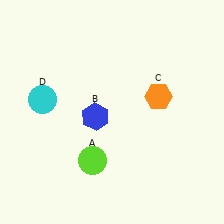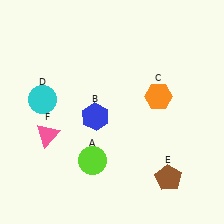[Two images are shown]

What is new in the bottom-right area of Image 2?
A brown pentagon (E) was added in the bottom-right area of Image 2.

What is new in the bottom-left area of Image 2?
A pink triangle (F) was added in the bottom-left area of Image 2.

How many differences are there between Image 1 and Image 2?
There are 2 differences between the two images.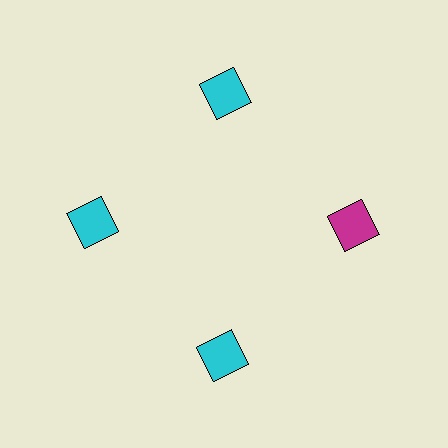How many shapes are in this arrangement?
There are 4 shapes arranged in a ring pattern.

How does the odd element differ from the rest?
It has a different color: magenta instead of cyan.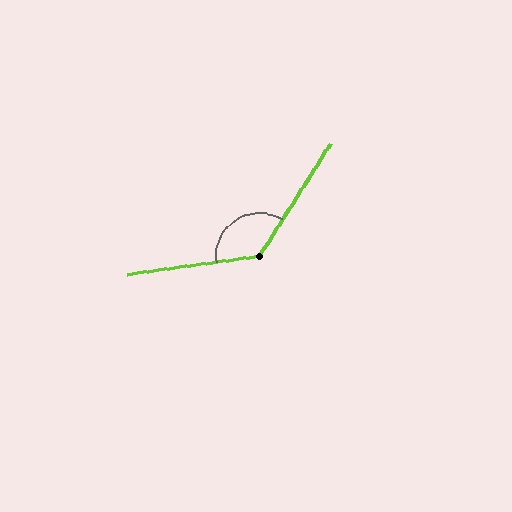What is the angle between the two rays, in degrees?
Approximately 130 degrees.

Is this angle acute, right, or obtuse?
It is obtuse.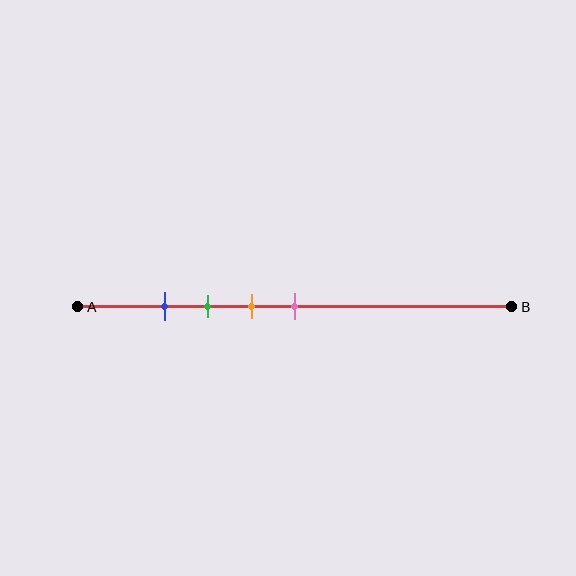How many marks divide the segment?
There are 4 marks dividing the segment.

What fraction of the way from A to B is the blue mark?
The blue mark is approximately 20% (0.2) of the way from A to B.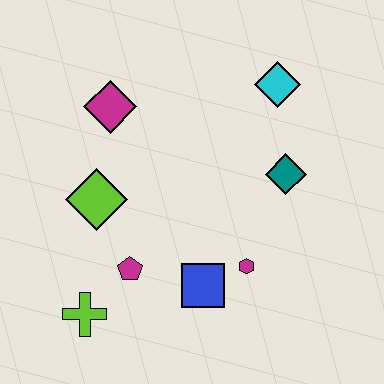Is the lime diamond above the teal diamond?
No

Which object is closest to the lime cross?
The magenta pentagon is closest to the lime cross.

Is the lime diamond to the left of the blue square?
Yes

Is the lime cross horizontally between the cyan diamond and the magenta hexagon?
No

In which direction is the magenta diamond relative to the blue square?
The magenta diamond is above the blue square.